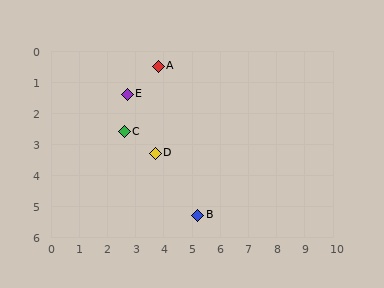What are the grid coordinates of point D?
Point D is at approximately (3.7, 3.3).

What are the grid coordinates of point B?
Point B is at approximately (5.2, 5.3).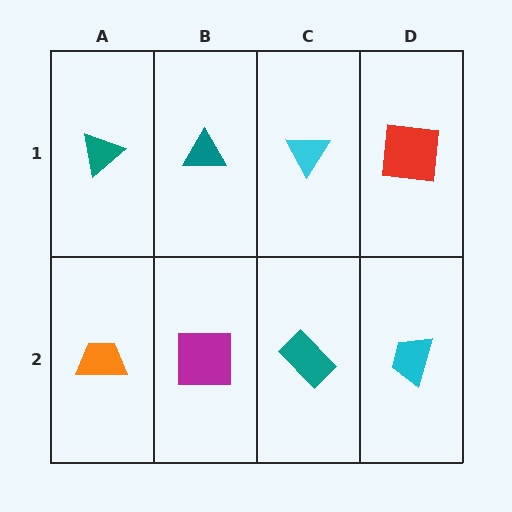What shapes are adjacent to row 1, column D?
A cyan trapezoid (row 2, column D), a cyan triangle (row 1, column C).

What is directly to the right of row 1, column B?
A cyan triangle.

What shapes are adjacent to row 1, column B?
A magenta square (row 2, column B), a teal triangle (row 1, column A), a cyan triangle (row 1, column C).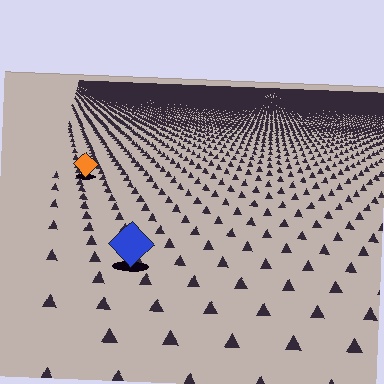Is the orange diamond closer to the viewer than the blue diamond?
No. The blue diamond is closer — you can tell from the texture gradient: the ground texture is coarser near it.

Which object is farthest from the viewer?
The orange diamond is farthest from the viewer. It appears smaller and the ground texture around it is denser.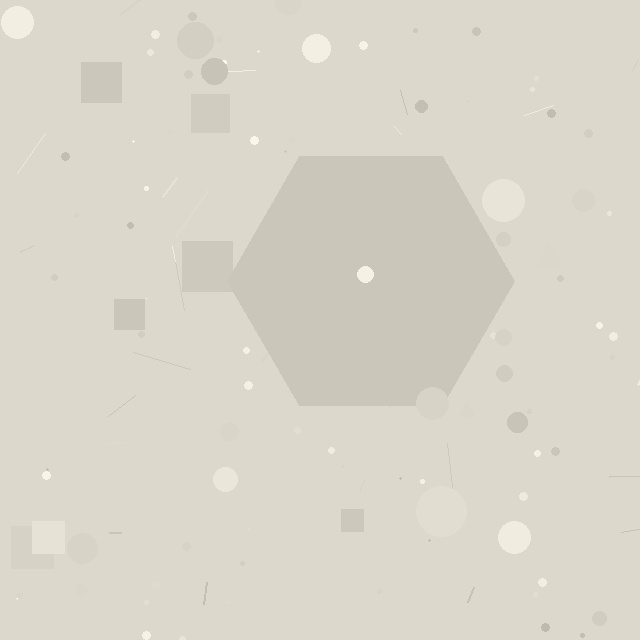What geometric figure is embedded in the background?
A hexagon is embedded in the background.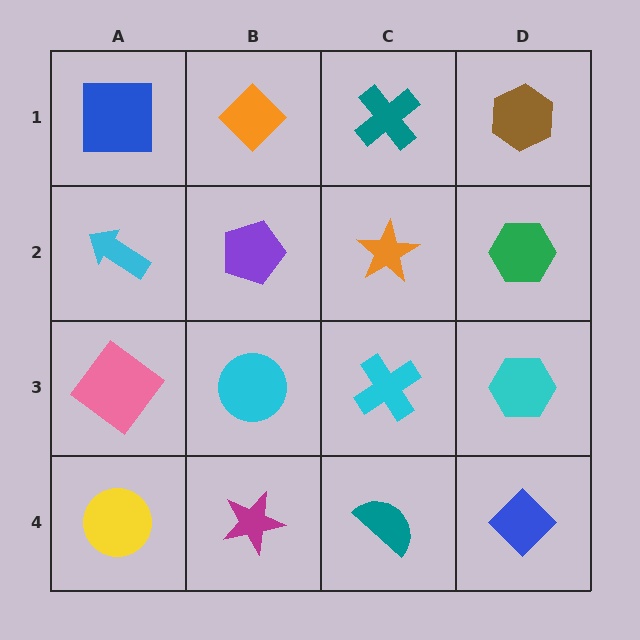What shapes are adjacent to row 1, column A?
A cyan arrow (row 2, column A), an orange diamond (row 1, column B).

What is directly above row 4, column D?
A cyan hexagon.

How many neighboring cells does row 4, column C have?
3.